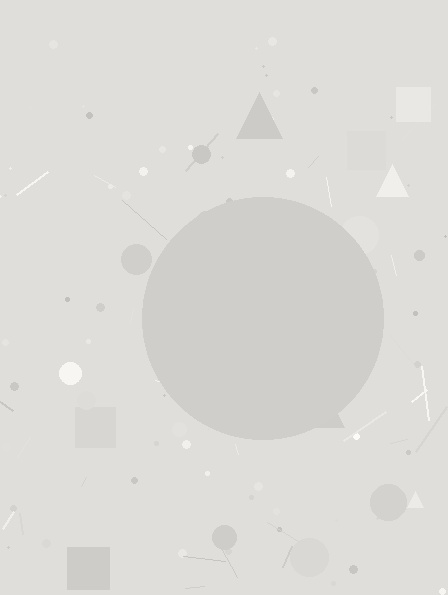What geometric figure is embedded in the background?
A circle is embedded in the background.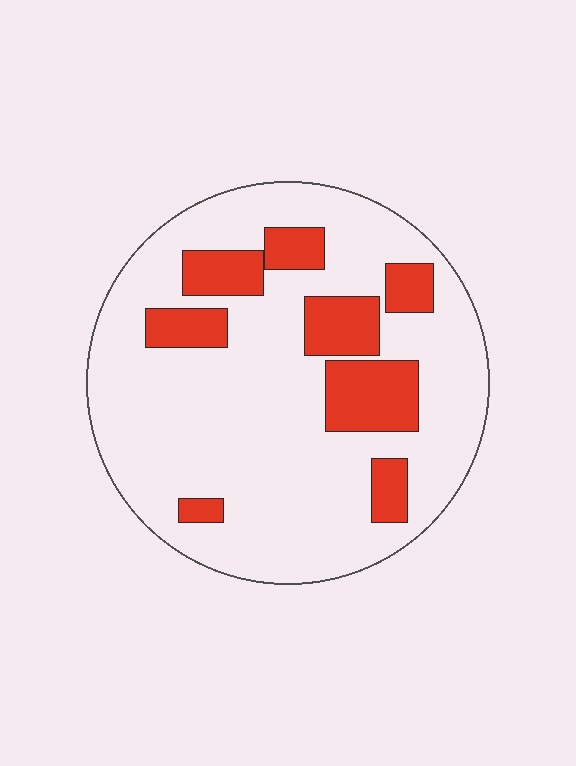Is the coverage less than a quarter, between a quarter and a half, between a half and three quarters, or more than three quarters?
Less than a quarter.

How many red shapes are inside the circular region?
8.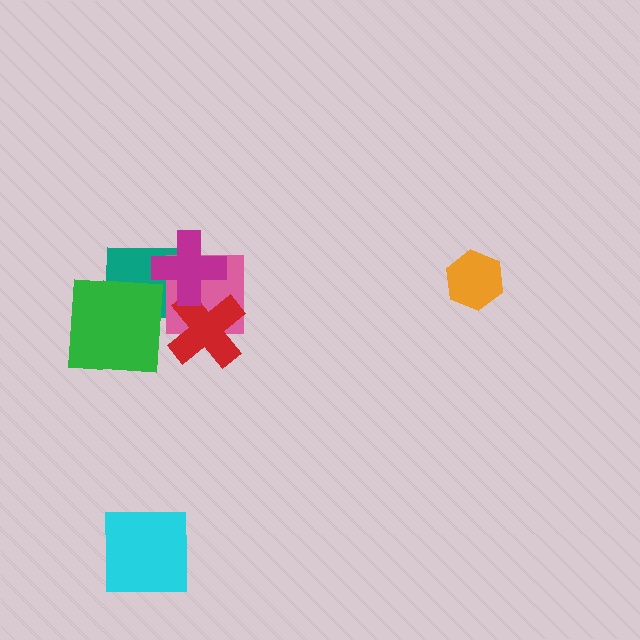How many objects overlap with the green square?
1 object overlaps with the green square.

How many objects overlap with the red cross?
2 objects overlap with the red cross.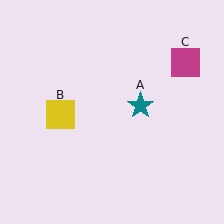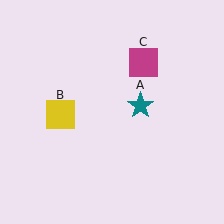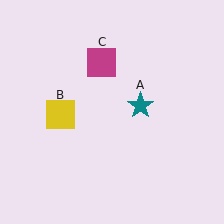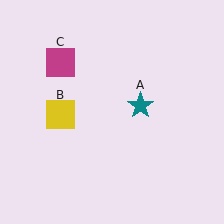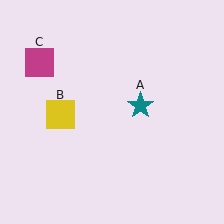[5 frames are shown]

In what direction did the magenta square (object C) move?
The magenta square (object C) moved left.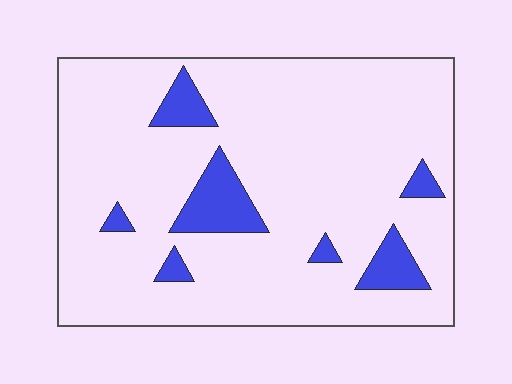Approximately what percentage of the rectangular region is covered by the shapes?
Approximately 10%.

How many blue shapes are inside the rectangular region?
7.